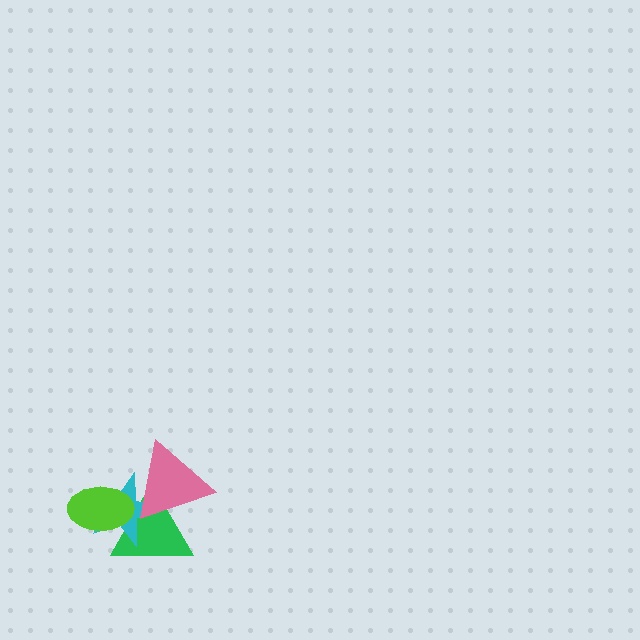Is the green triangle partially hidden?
Yes, it is partially covered by another shape.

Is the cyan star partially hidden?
Yes, it is partially covered by another shape.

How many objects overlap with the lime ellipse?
2 objects overlap with the lime ellipse.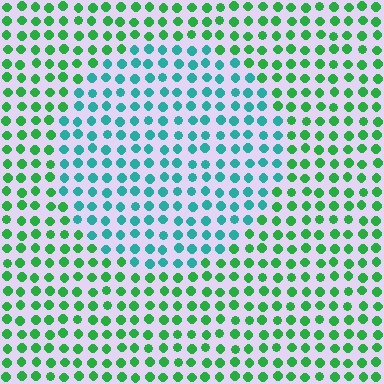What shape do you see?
I see a circle.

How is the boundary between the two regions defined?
The boundary is defined purely by a slight shift in hue (about 44 degrees). Spacing, size, and orientation are identical on both sides.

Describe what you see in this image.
The image is filled with small green elements in a uniform arrangement. A circle-shaped region is visible where the elements are tinted to a slightly different hue, forming a subtle color boundary.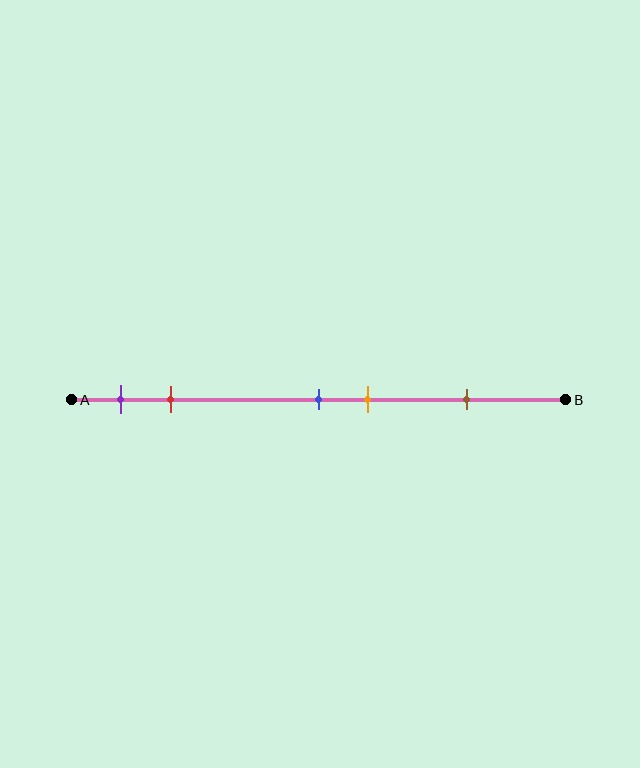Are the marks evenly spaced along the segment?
No, the marks are not evenly spaced.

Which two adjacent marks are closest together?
The blue and orange marks are the closest adjacent pair.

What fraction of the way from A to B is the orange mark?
The orange mark is approximately 60% (0.6) of the way from A to B.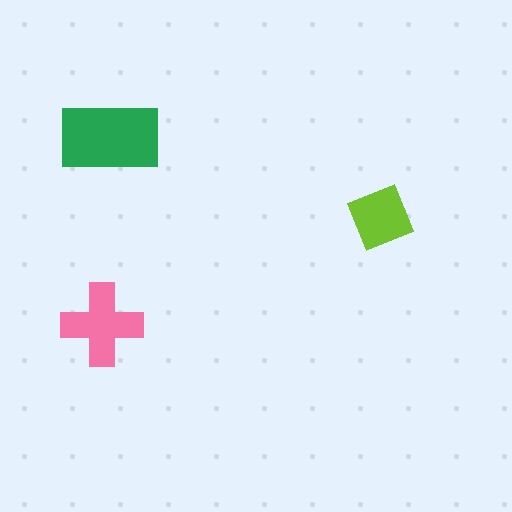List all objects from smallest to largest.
The lime diamond, the pink cross, the green rectangle.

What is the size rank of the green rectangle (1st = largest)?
1st.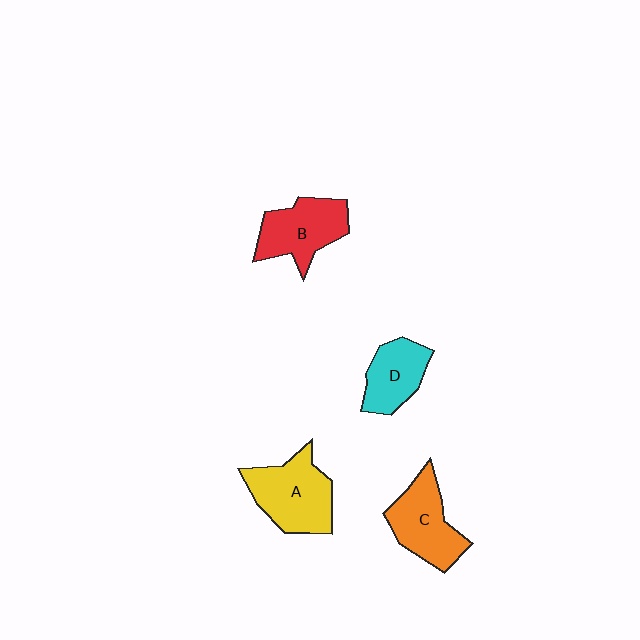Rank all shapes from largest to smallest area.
From largest to smallest: A (yellow), C (orange), B (red), D (cyan).